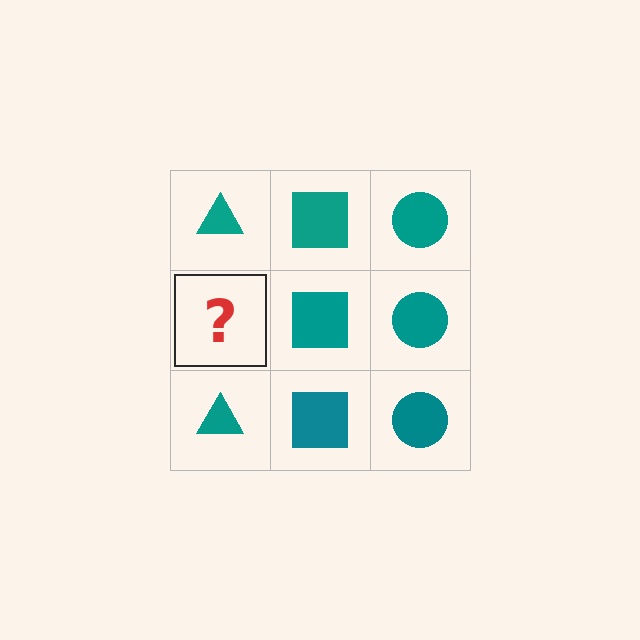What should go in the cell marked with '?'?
The missing cell should contain a teal triangle.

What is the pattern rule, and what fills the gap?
The rule is that each column has a consistent shape. The gap should be filled with a teal triangle.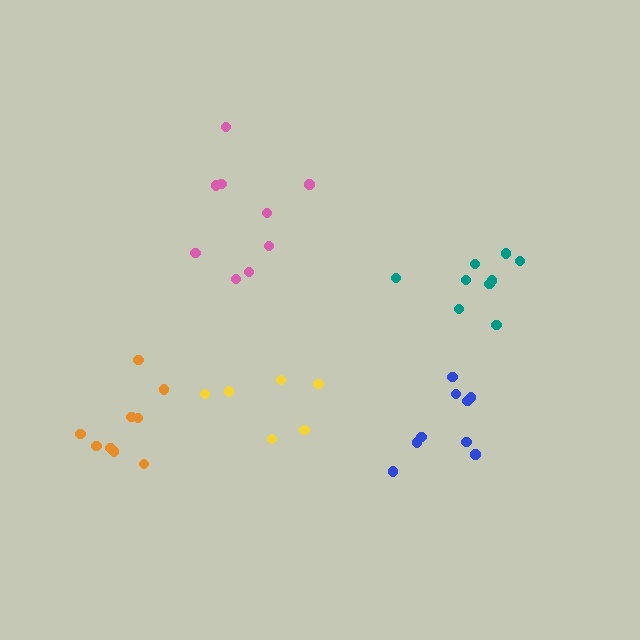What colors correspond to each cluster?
The clusters are colored: teal, yellow, pink, orange, blue.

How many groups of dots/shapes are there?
There are 5 groups.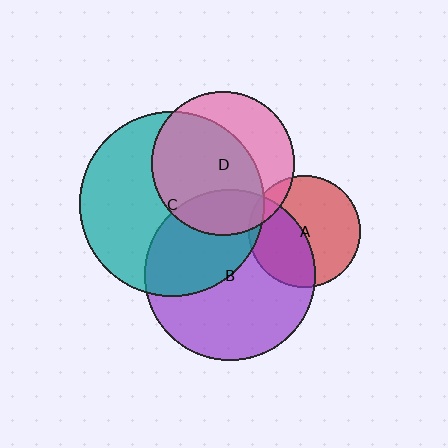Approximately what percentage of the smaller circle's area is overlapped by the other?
Approximately 10%.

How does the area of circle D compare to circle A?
Approximately 1.6 times.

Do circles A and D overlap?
Yes.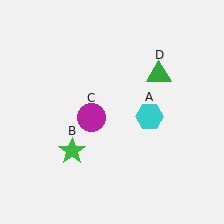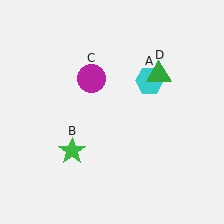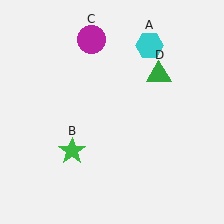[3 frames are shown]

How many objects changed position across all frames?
2 objects changed position: cyan hexagon (object A), magenta circle (object C).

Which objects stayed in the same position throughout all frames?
Green star (object B) and green triangle (object D) remained stationary.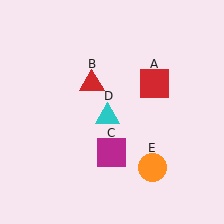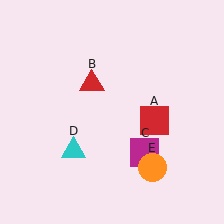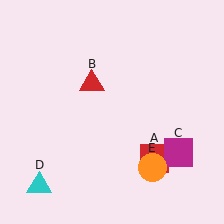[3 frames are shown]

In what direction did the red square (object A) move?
The red square (object A) moved down.